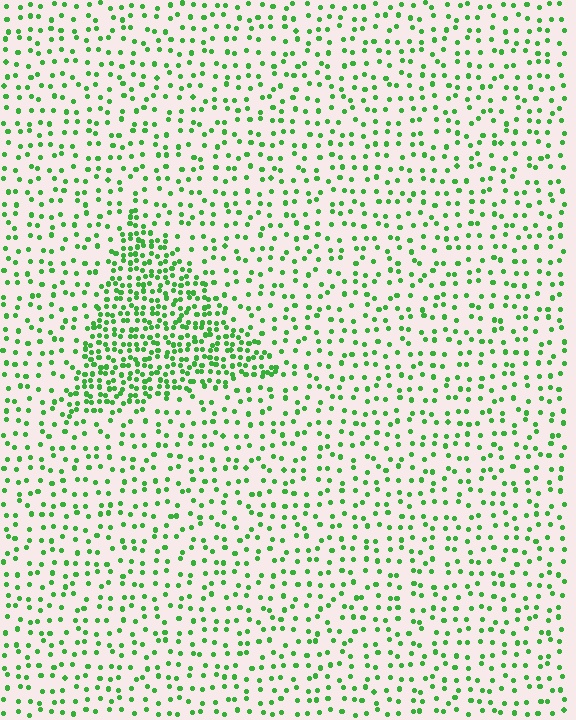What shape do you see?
I see a triangle.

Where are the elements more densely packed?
The elements are more densely packed inside the triangle boundary.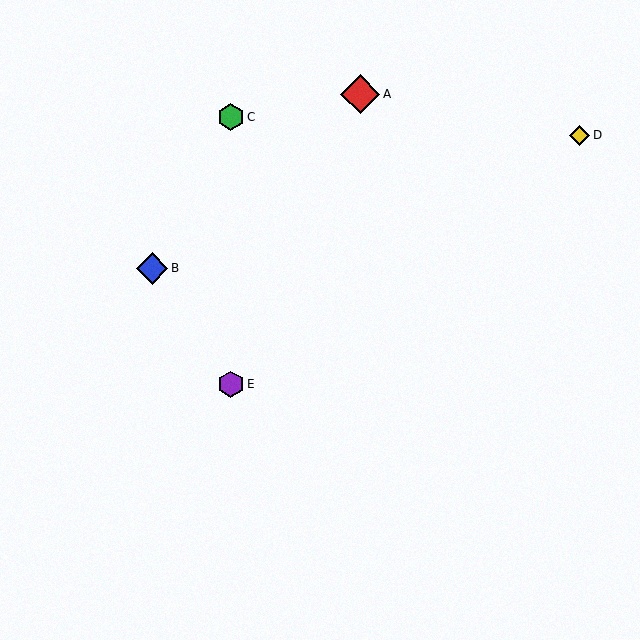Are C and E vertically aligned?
Yes, both are at x≈231.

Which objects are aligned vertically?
Objects C, E are aligned vertically.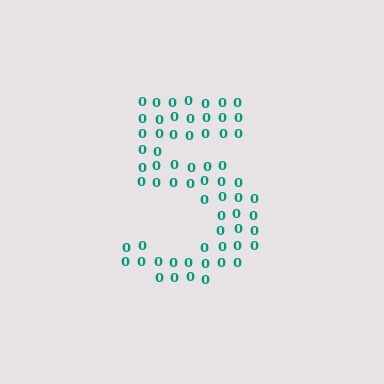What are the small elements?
The small elements are digit 0's.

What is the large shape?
The large shape is the digit 5.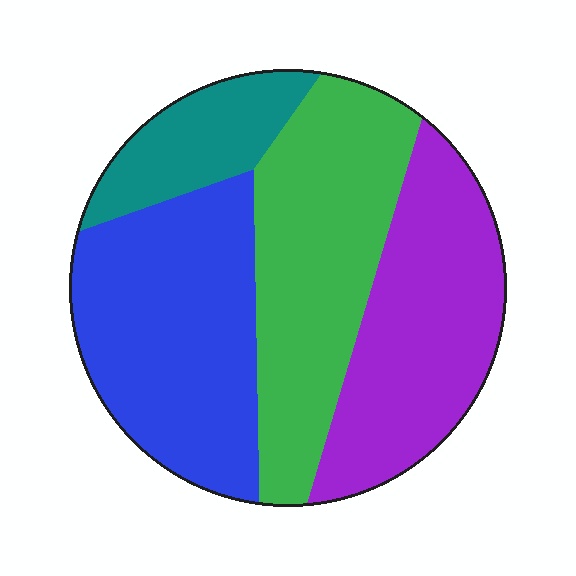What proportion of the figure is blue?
Blue takes up about one third (1/3) of the figure.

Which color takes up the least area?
Teal, at roughly 10%.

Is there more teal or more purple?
Purple.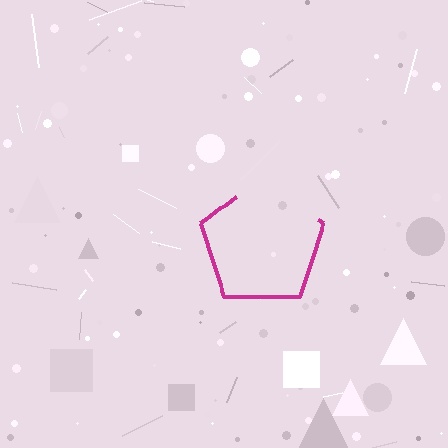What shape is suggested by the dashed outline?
The dashed outline suggests a pentagon.